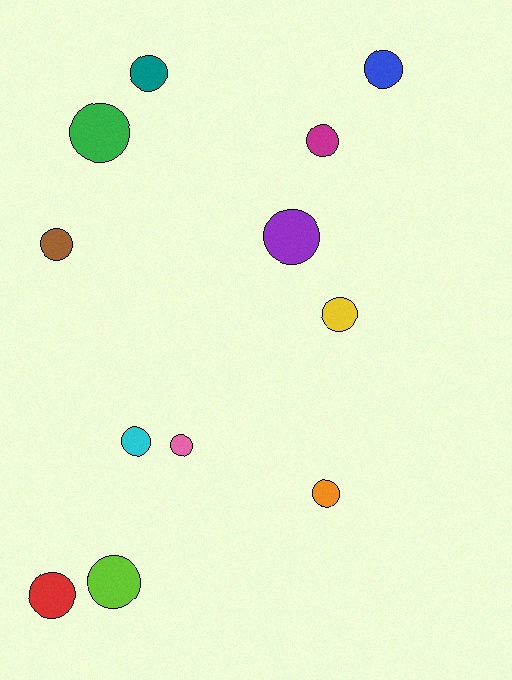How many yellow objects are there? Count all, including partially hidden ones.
There is 1 yellow object.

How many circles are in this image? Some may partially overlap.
There are 12 circles.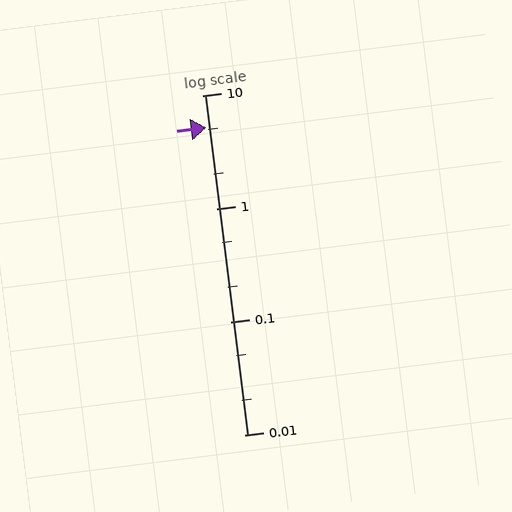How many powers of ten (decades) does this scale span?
The scale spans 3 decades, from 0.01 to 10.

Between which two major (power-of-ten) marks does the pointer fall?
The pointer is between 1 and 10.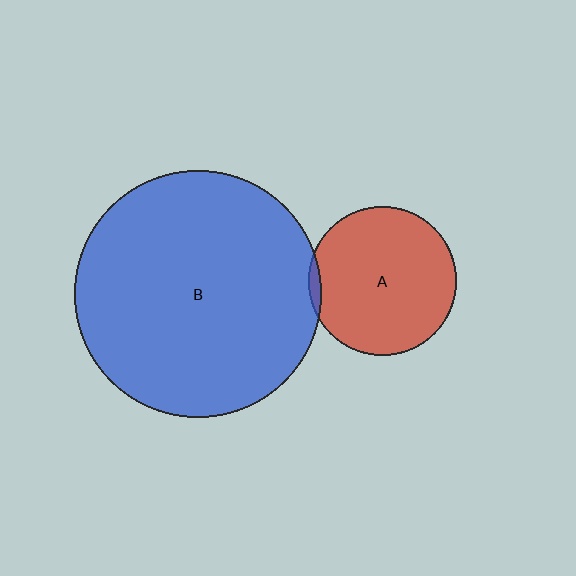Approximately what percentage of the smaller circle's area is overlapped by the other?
Approximately 5%.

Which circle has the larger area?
Circle B (blue).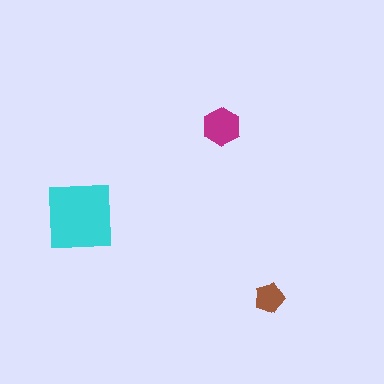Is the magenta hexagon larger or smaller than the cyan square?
Smaller.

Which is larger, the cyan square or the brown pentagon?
The cyan square.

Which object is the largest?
The cyan square.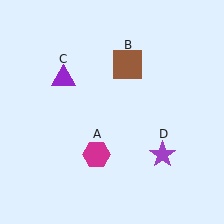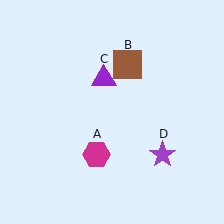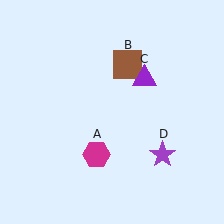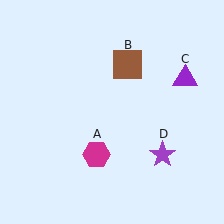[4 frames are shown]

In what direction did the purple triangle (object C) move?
The purple triangle (object C) moved right.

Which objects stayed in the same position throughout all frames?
Magenta hexagon (object A) and brown square (object B) and purple star (object D) remained stationary.